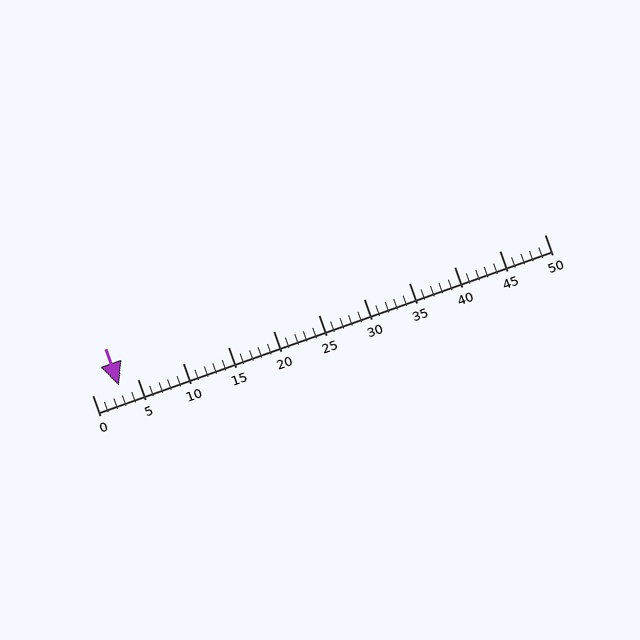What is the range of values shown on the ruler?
The ruler shows values from 0 to 50.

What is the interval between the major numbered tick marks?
The major tick marks are spaced 5 units apart.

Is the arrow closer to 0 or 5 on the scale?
The arrow is closer to 5.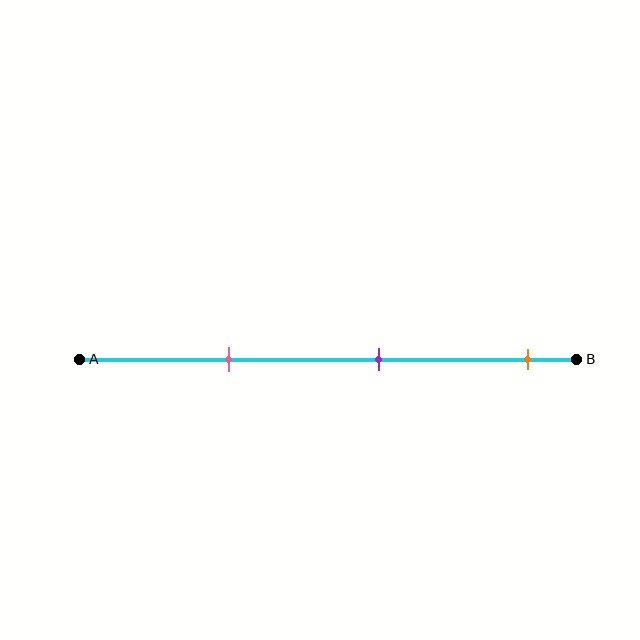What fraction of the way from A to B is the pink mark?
The pink mark is approximately 30% (0.3) of the way from A to B.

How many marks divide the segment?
There are 3 marks dividing the segment.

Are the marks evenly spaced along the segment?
Yes, the marks are approximately evenly spaced.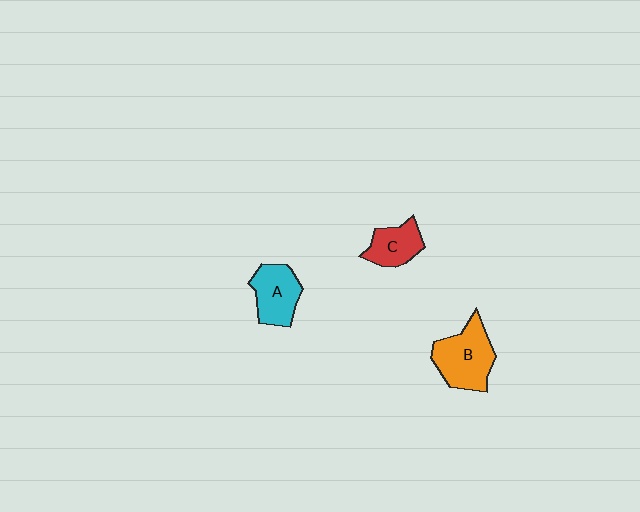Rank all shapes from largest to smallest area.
From largest to smallest: B (orange), A (cyan), C (red).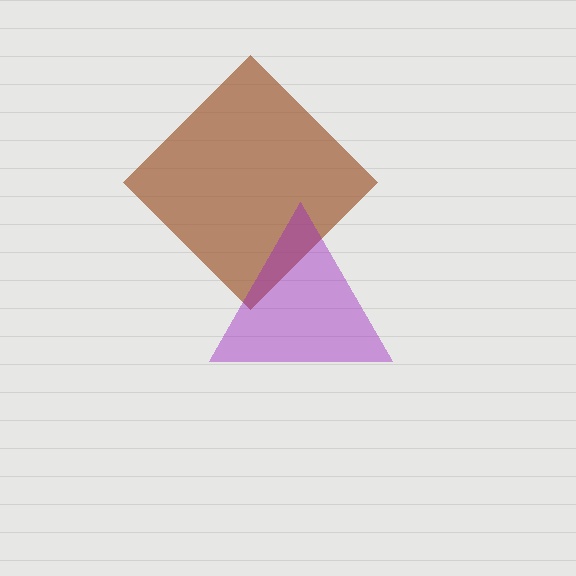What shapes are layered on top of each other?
The layered shapes are: a brown diamond, a purple triangle.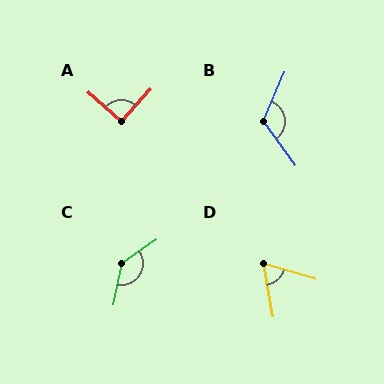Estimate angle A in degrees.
Approximately 91 degrees.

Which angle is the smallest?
D, at approximately 63 degrees.